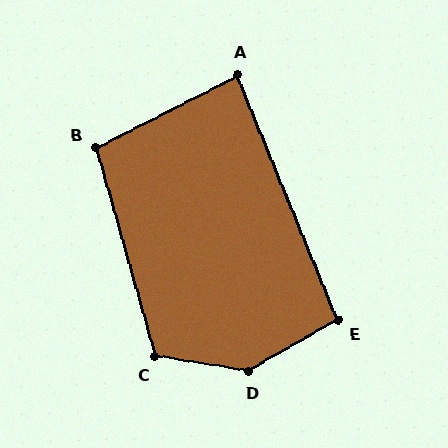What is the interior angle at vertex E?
Approximately 97 degrees (obtuse).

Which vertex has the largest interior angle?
D, at approximately 141 degrees.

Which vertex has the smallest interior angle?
A, at approximately 85 degrees.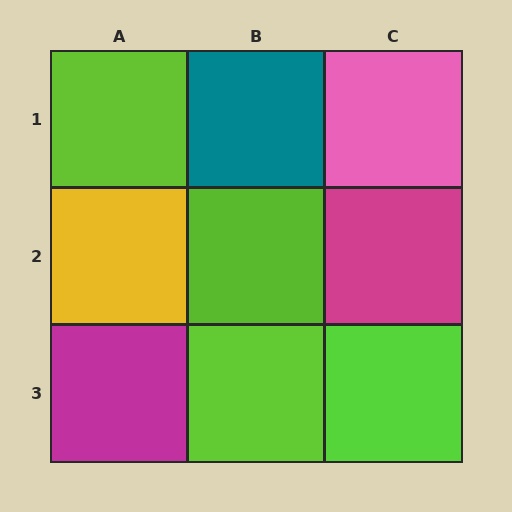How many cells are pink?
1 cell is pink.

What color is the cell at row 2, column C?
Magenta.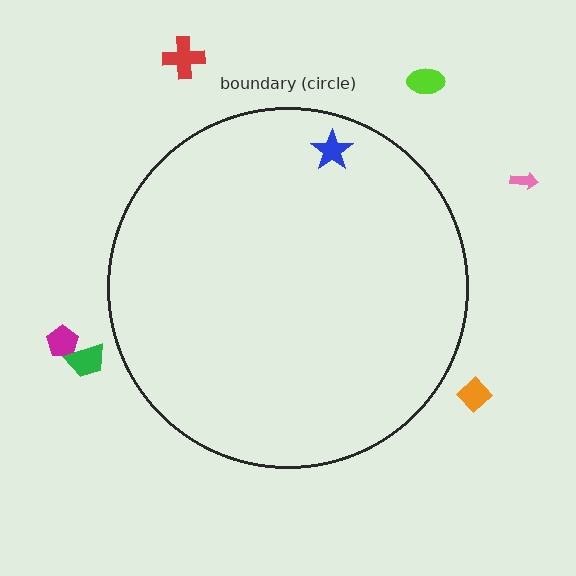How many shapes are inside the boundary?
1 inside, 6 outside.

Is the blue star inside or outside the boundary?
Inside.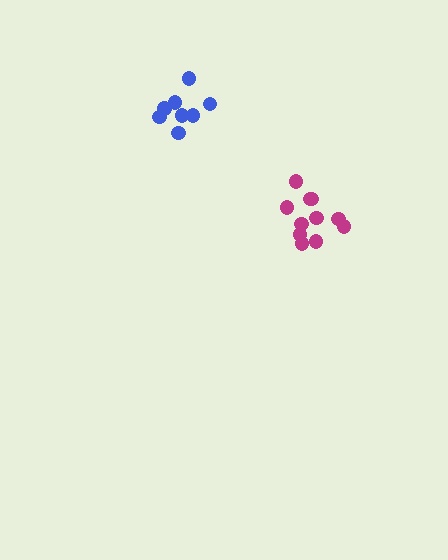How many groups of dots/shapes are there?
There are 2 groups.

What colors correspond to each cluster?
The clusters are colored: magenta, blue.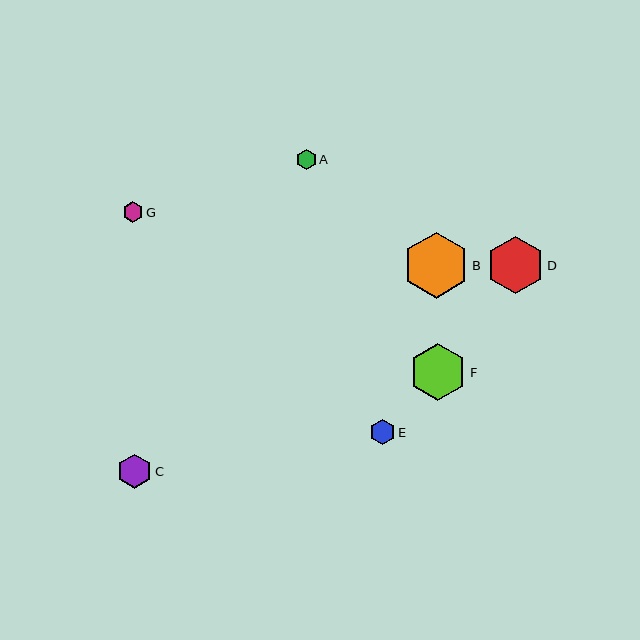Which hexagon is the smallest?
Hexagon A is the smallest with a size of approximately 20 pixels.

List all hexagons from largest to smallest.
From largest to smallest: B, F, D, C, E, G, A.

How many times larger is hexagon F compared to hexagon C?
Hexagon F is approximately 1.7 times the size of hexagon C.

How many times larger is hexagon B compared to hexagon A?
Hexagon B is approximately 3.3 times the size of hexagon A.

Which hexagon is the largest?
Hexagon B is the largest with a size of approximately 66 pixels.